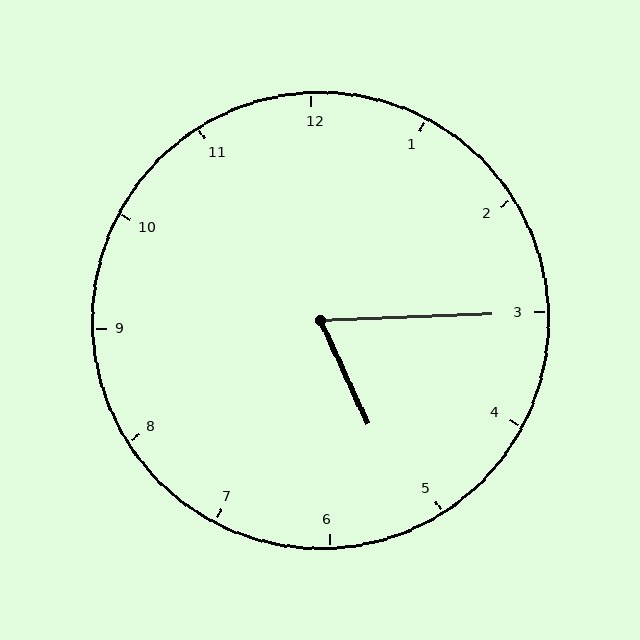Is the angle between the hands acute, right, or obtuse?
It is acute.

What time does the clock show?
5:15.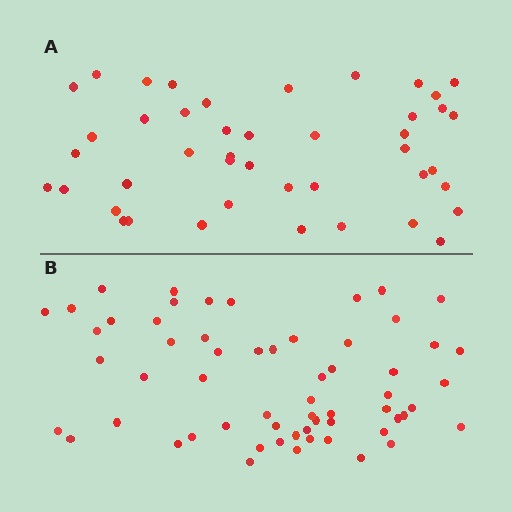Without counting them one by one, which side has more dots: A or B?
Region B (the bottom region) has more dots.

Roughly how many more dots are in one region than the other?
Region B has approximately 15 more dots than region A.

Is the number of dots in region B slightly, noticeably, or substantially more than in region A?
Region B has noticeably more, but not dramatically so. The ratio is roughly 1.4 to 1.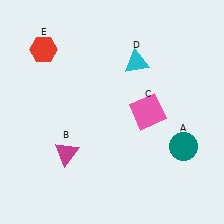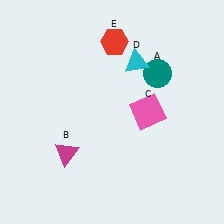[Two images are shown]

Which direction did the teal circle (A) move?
The teal circle (A) moved up.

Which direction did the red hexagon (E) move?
The red hexagon (E) moved right.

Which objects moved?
The objects that moved are: the teal circle (A), the red hexagon (E).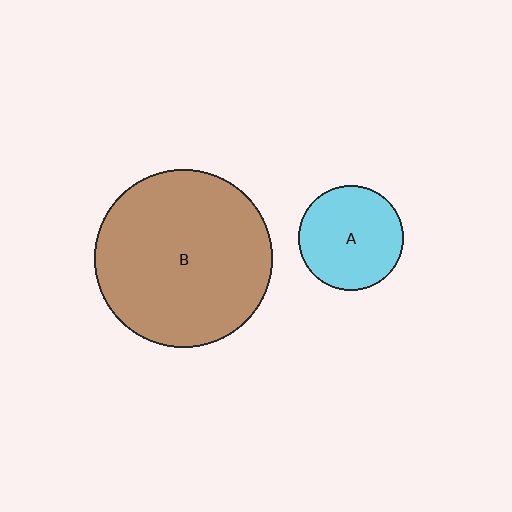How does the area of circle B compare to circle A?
Approximately 2.9 times.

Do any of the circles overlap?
No, none of the circles overlap.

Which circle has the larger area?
Circle B (brown).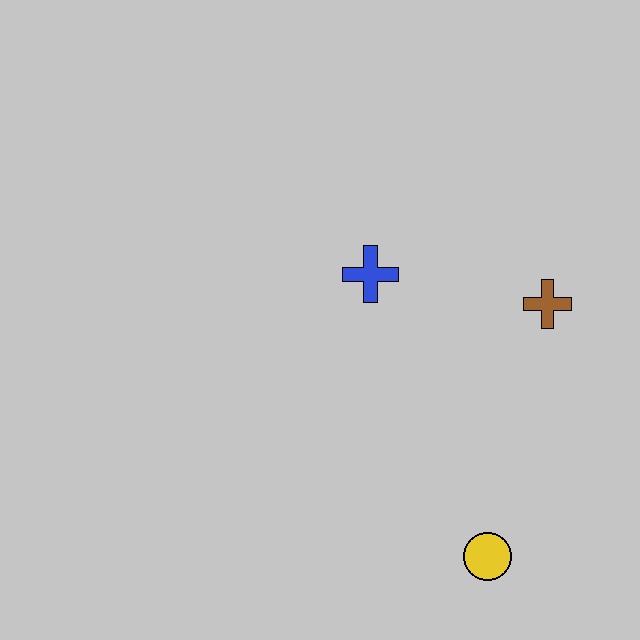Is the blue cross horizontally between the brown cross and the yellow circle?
No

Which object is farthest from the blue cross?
The yellow circle is farthest from the blue cross.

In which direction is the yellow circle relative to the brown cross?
The yellow circle is below the brown cross.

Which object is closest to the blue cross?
The brown cross is closest to the blue cross.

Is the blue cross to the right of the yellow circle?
No